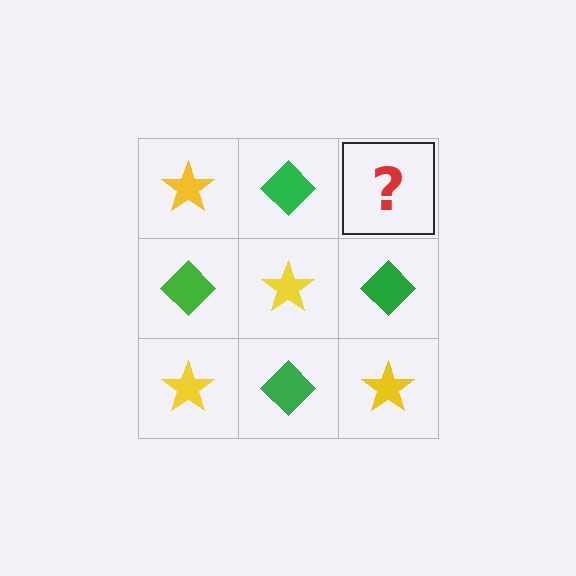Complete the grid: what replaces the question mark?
The question mark should be replaced with a yellow star.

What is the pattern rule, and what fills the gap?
The rule is that it alternates yellow star and green diamond in a checkerboard pattern. The gap should be filled with a yellow star.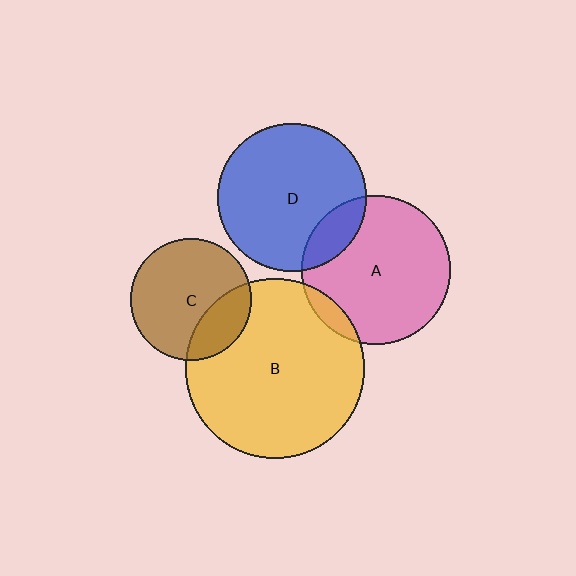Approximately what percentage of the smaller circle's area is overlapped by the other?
Approximately 15%.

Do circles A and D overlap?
Yes.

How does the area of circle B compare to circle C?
Approximately 2.2 times.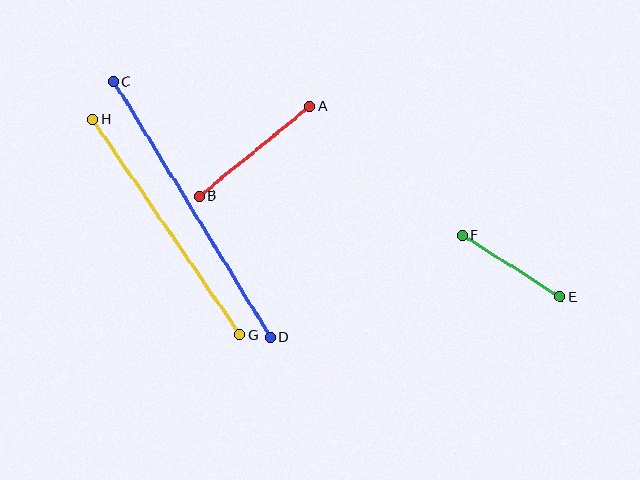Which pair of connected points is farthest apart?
Points C and D are farthest apart.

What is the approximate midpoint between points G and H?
The midpoint is at approximately (166, 227) pixels.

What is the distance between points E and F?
The distance is approximately 116 pixels.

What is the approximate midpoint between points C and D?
The midpoint is at approximately (192, 210) pixels.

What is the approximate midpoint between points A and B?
The midpoint is at approximately (254, 151) pixels.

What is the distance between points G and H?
The distance is approximately 261 pixels.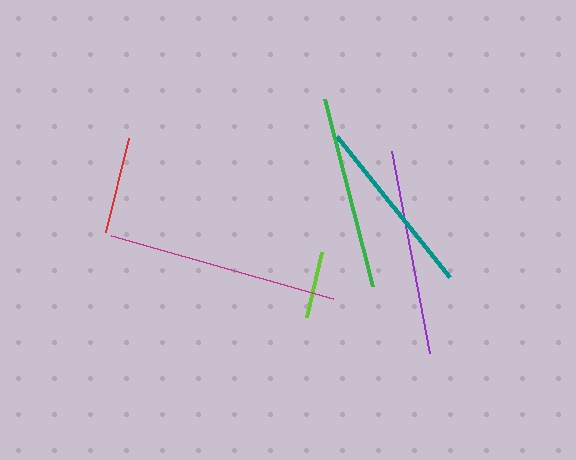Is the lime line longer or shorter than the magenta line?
The magenta line is longer than the lime line.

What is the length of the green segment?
The green segment is approximately 193 pixels long.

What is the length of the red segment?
The red segment is approximately 97 pixels long.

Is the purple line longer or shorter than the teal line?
The purple line is longer than the teal line.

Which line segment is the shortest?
The lime line is the shortest at approximately 67 pixels.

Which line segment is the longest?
The magenta line is the longest at approximately 230 pixels.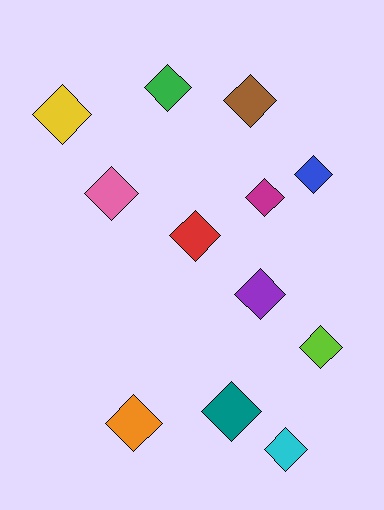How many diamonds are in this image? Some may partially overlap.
There are 12 diamonds.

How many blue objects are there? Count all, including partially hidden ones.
There is 1 blue object.